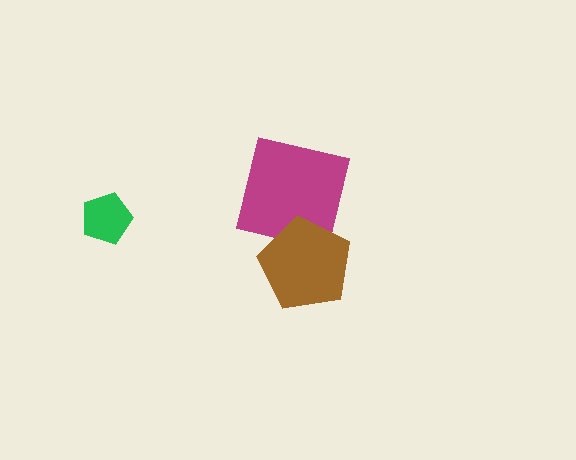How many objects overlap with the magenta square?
1 object overlaps with the magenta square.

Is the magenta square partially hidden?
Yes, it is partially covered by another shape.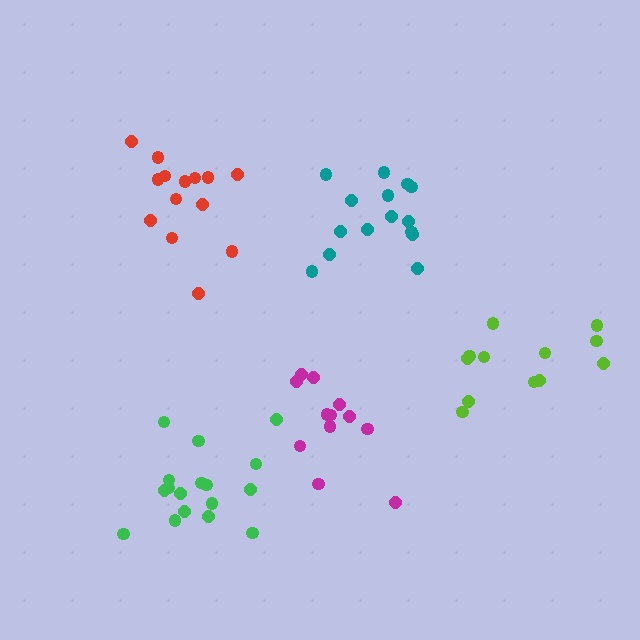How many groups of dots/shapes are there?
There are 5 groups.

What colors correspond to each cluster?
The clusters are colored: red, green, lime, teal, magenta.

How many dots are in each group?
Group 1: 14 dots, Group 2: 17 dots, Group 3: 12 dots, Group 4: 15 dots, Group 5: 12 dots (70 total).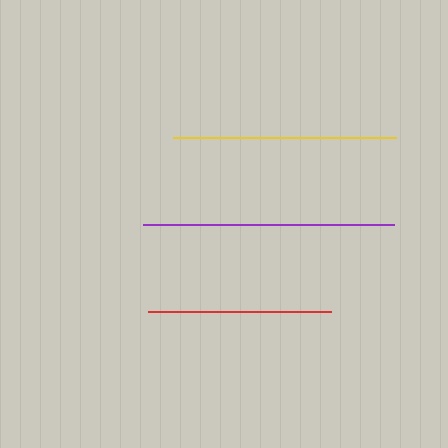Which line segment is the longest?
The purple line is the longest at approximately 251 pixels.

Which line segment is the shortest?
The red line is the shortest at approximately 183 pixels.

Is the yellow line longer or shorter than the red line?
The yellow line is longer than the red line.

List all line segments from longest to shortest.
From longest to shortest: purple, yellow, red.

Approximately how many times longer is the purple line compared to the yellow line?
The purple line is approximately 1.1 times the length of the yellow line.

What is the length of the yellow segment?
The yellow segment is approximately 223 pixels long.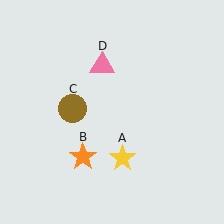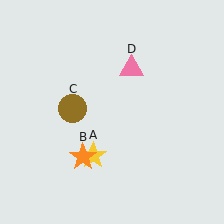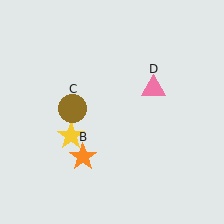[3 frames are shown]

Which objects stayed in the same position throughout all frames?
Orange star (object B) and brown circle (object C) remained stationary.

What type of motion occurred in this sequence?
The yellow star (object A), pink triangle (object D) rotated clockwise around the center of the scene.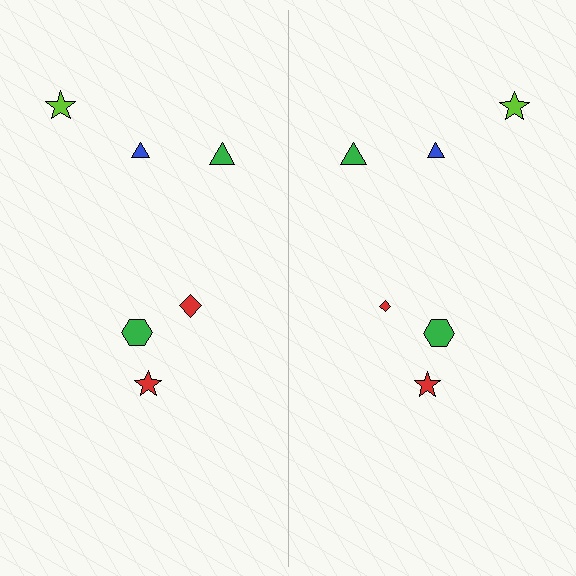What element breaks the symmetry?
The red diamond on the right side has a different size than its mirror counterpart.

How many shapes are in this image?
There are 12 shapes in this image.